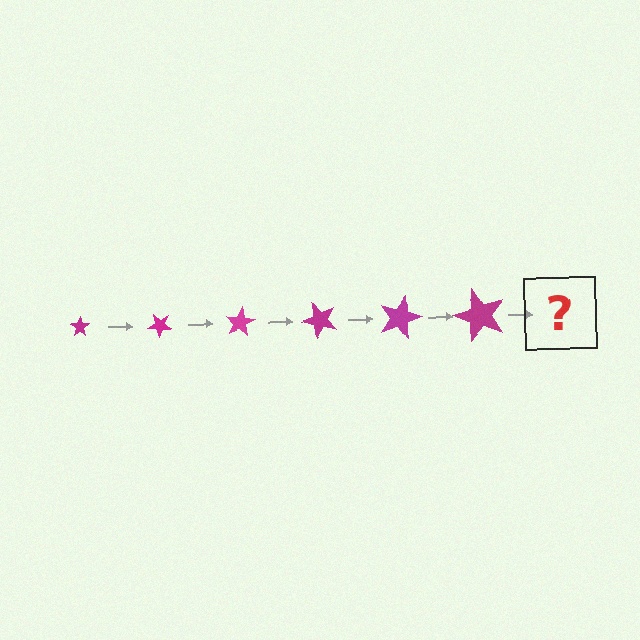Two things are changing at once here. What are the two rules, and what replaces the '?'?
The two rules are that the star grows larger each step and it rotates 40 degrees each step. The '?' should be a star, larger than the previous one and rotated 240 degrees from the start.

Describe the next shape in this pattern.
It should be a star, larger than the previous one and rotated 240 degrees from the start.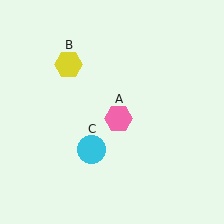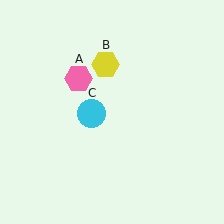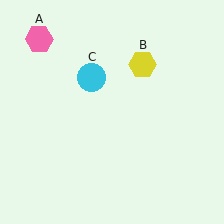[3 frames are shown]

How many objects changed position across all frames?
3 objects changed position: pink hexagon (object A), yellow hexagon (object B), cyan circle (object C).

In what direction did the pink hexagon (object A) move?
The pink hexagon (object A) moved up and to the left.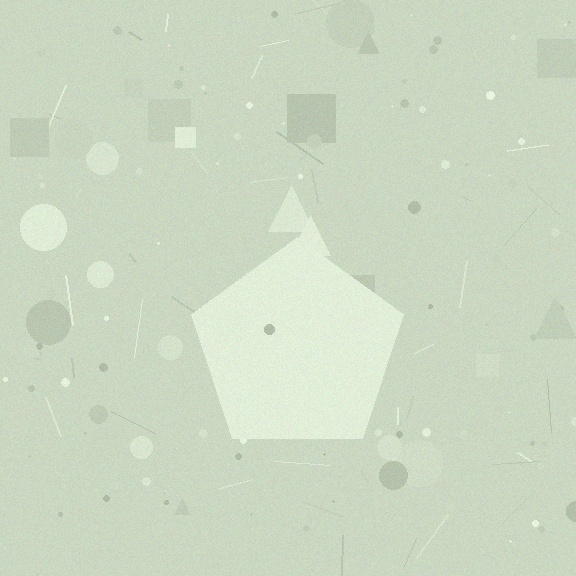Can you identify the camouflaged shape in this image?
The camouflaged shape is a pentagon.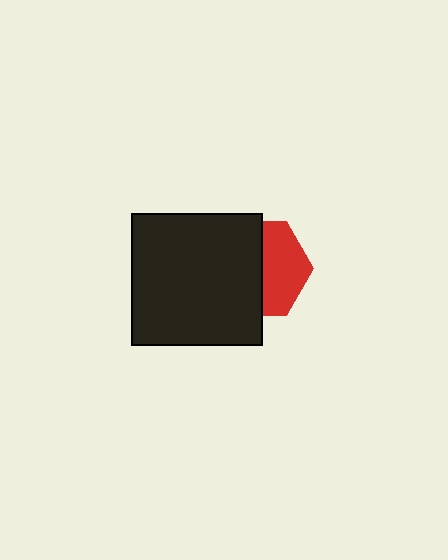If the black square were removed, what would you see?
You would see the complete red hexagon.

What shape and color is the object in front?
The object in front is a black square.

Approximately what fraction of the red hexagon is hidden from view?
Roughly 55% of the red hexagon is hidden behind the black square.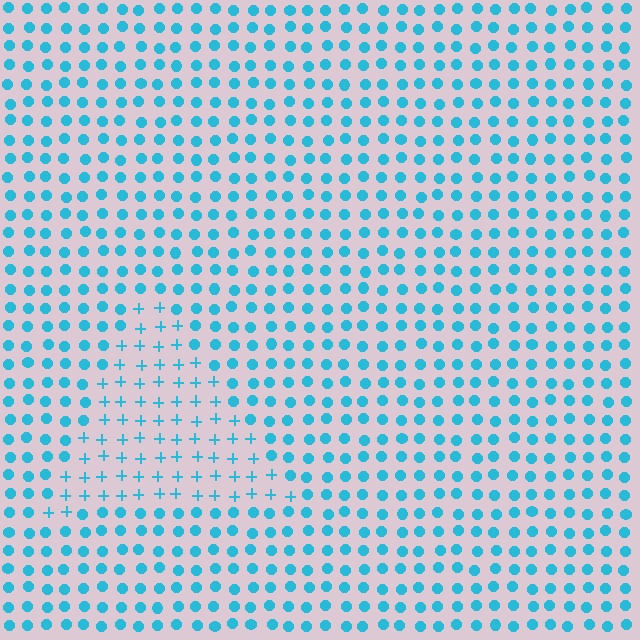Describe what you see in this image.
The image is filled with small cyan elements arranged in a uniform grid. A triangle-shaped region contains plus signs, while the surrounding area contains circles. The boundary is defined purely by the change in element shape.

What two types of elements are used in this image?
The image uses plus signs inside the triangle region and circles outside it.